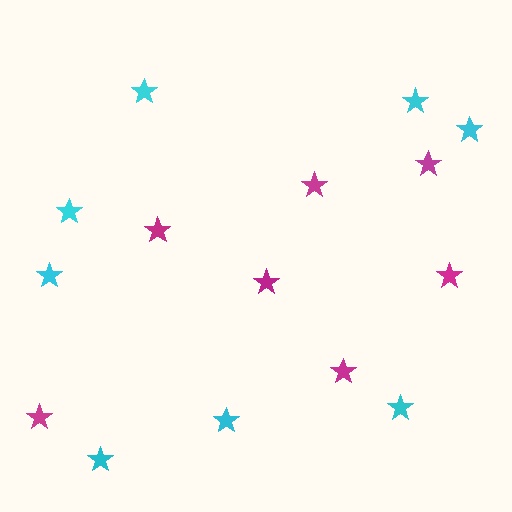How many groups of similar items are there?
There are 2 groups: one group of cyan stars (8) and one group of magenta stars (7).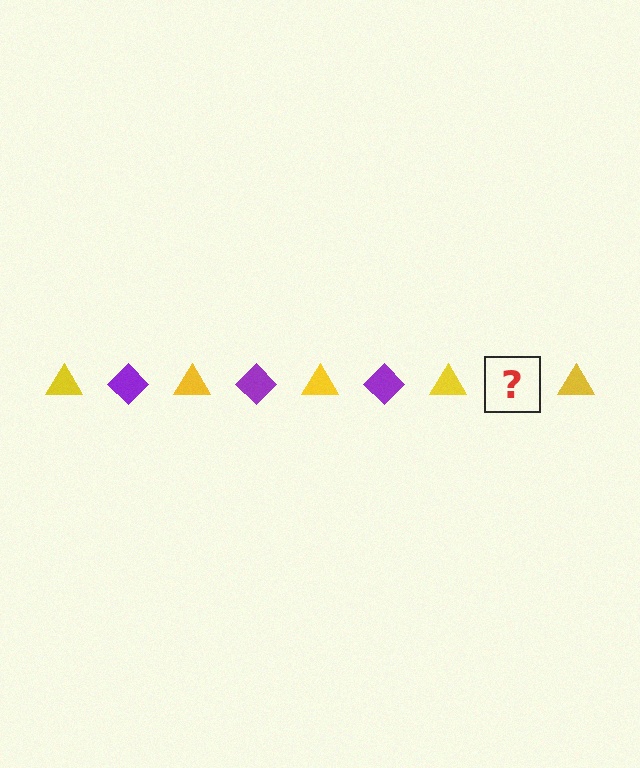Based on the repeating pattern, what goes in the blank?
The blank should be a purple diamond.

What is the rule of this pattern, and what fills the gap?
The rule is that the pattern alternates between yellow triangle and purple diamond. The gap should be filled with a purple diamond.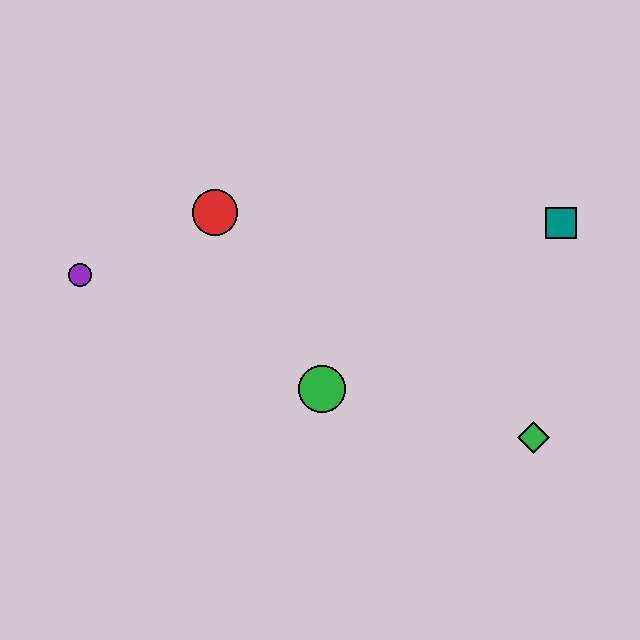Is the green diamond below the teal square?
Yes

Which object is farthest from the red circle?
The green diamond is farthest from the red circle.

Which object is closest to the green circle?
The red circle is closest to the green circle.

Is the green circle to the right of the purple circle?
Yes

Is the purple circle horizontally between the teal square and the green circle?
No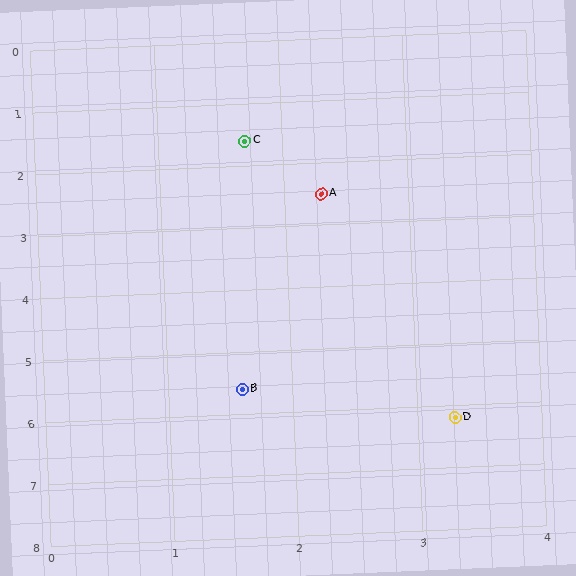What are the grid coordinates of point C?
Point C is at approximately (1.7, 1.6).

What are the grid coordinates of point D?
Point D is at approximately (3.3, 6.2).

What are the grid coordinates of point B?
Point B is at approximately (1.6, 5.6).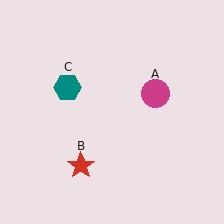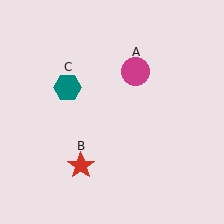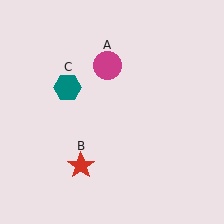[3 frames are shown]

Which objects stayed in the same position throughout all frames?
Red star (object B) and teal hexagon (object C) remained stationary.